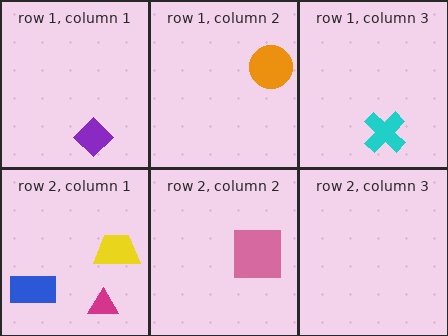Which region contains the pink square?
The row 2, column 2 region.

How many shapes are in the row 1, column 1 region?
1.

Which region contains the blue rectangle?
The row 2, column 1 region.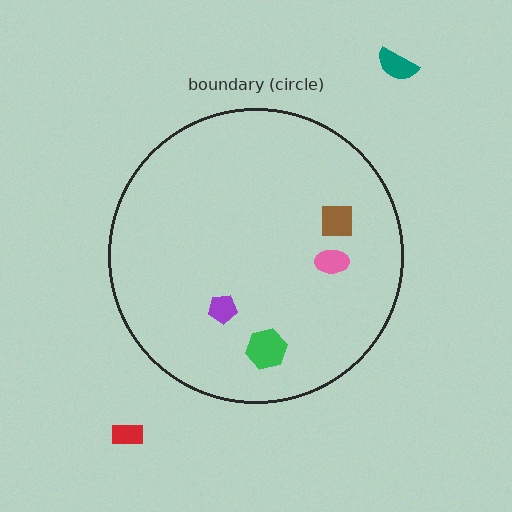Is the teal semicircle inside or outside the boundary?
Outside.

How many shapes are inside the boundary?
4 inside, 2 outside.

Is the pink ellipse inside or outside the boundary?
Inside.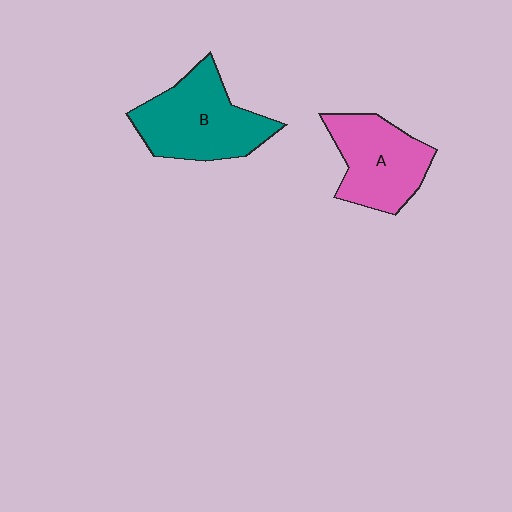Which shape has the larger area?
Shape B (teal).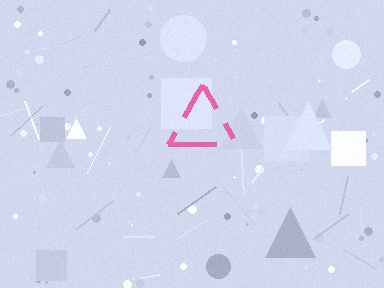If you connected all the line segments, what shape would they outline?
They would outline a triangle.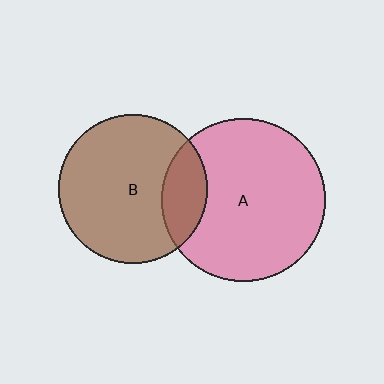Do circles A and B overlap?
Yes.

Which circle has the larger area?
Circle A (pink).